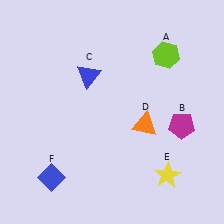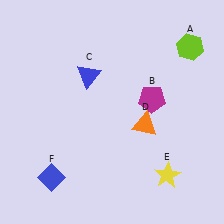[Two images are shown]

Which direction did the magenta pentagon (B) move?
The magenta pentagon (B) moved left.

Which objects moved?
The objects that moved are: the lime hexagon (A), the magenta pentagon (B).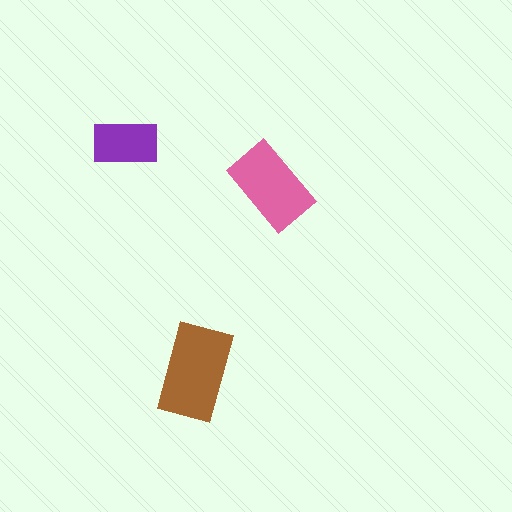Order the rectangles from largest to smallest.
the brown one, the pink one, the purple one.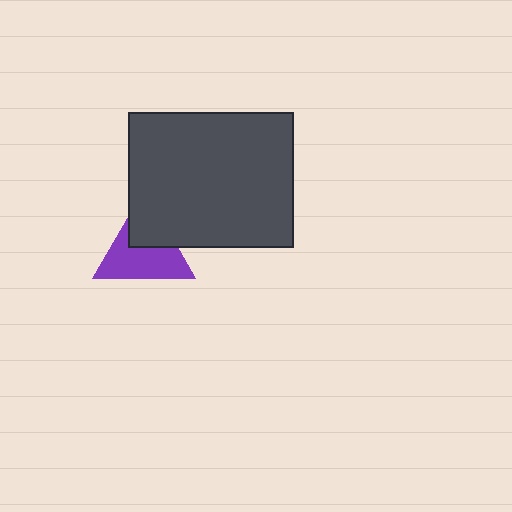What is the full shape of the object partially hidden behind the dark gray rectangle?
The partially hidden object is a purple triangle.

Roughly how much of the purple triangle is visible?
About half of it is visible (roughly 63%).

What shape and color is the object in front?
The object in front is a dark gray rectangle.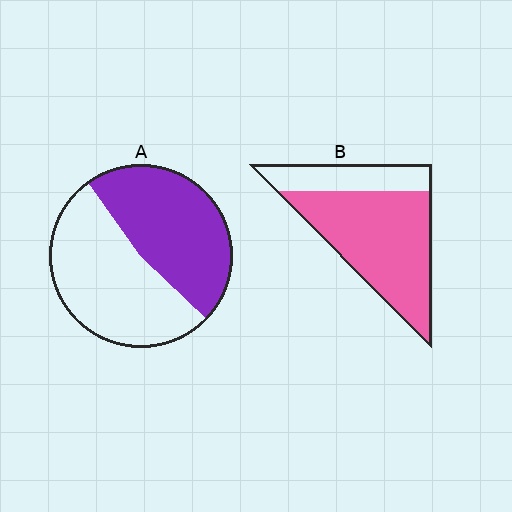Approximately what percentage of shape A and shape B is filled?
A is approximately 45% and B is approximately 75%.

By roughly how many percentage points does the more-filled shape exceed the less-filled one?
By roughly 25 percentage points (B over A).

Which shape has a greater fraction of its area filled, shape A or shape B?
Shape B.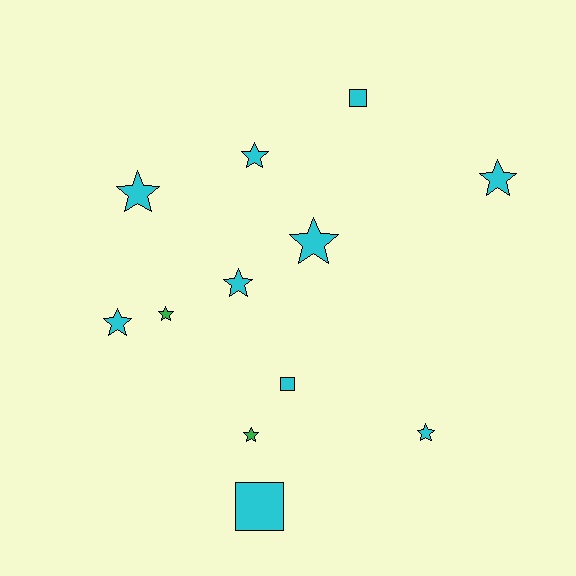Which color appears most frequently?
Cyan, with 10 objects.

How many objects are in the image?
There are 12 objects.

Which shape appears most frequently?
Star, with 9 objects.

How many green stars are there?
There are 2 green stars.